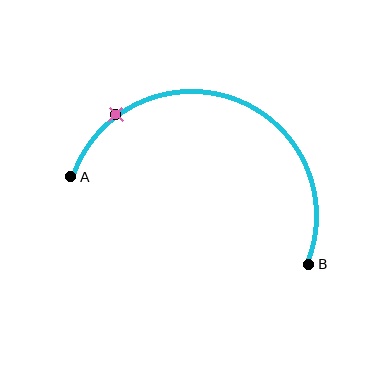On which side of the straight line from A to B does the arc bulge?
The arc bulges above the straight line connecting A and B.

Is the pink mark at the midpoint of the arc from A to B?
No. The pink mark lies on the arc but is closer to endpoint A. The arc midpoint would be at the point on the curve equidistant along the arc from both A and B.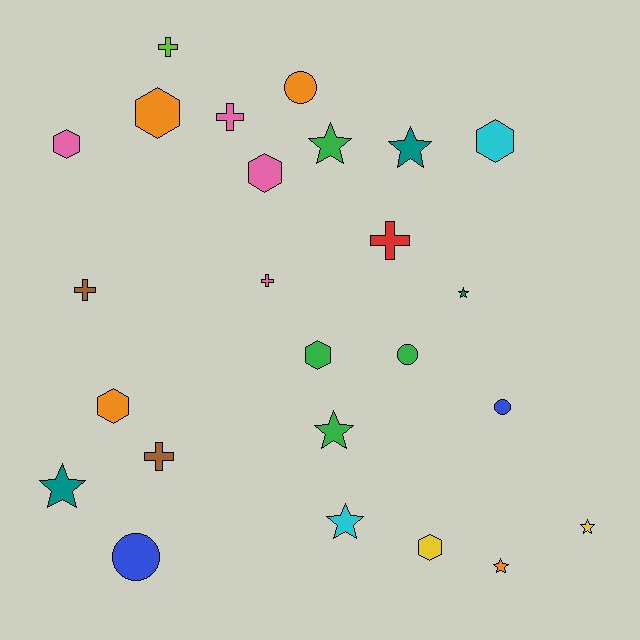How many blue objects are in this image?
There are 2 blue objects.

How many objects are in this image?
There are 25 objects.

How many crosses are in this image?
There are 6 crosses.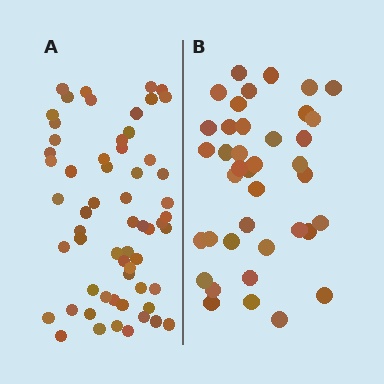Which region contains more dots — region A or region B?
Region A (the left region) has more dots.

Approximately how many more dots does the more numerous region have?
Region A has approximately 20 more dots than region B.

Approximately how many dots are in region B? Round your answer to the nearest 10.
About 40 dots. (The exact count is 39, which rounds to 40.)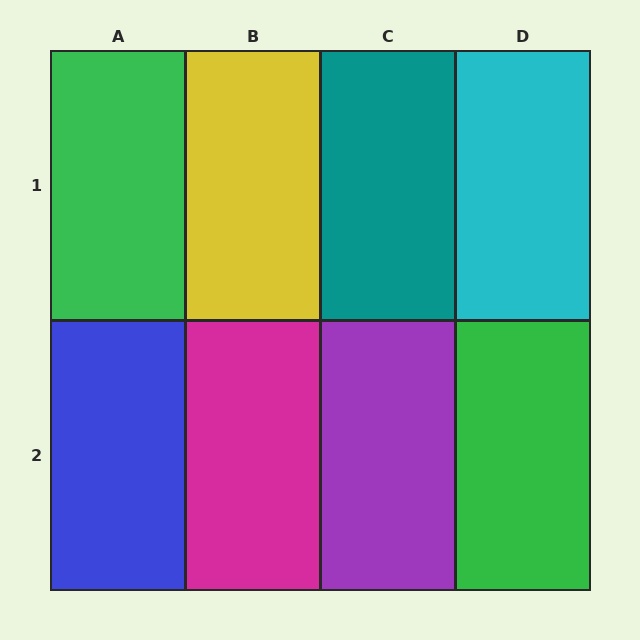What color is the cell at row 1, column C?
Teal.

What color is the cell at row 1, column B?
Yellow.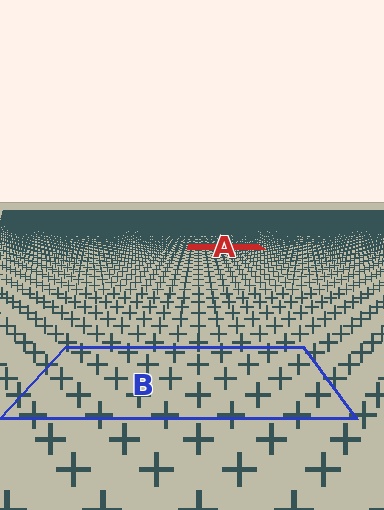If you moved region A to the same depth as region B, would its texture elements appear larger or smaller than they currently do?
They would appear larger. At a closer depth, the same texture elements are projected at a bigger on-screen size.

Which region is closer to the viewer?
Region B is closer. The texture elements there are larger and more spread out.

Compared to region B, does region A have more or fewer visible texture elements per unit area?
Region A has more texture elements per unit area — they are packed more densely because it is farther away.